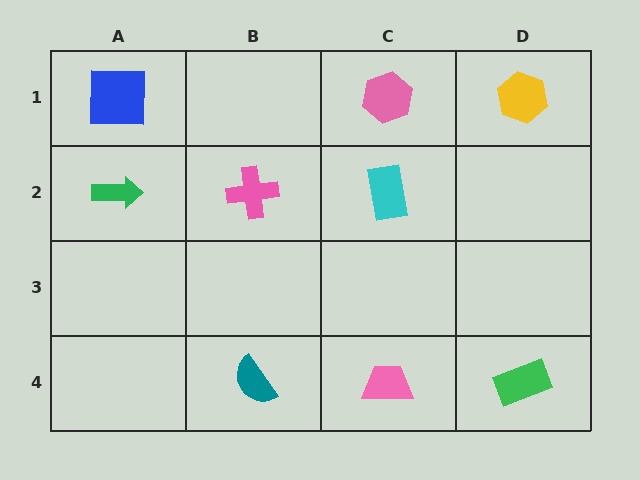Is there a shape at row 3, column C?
No, that cell is empty.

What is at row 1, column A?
A blue square.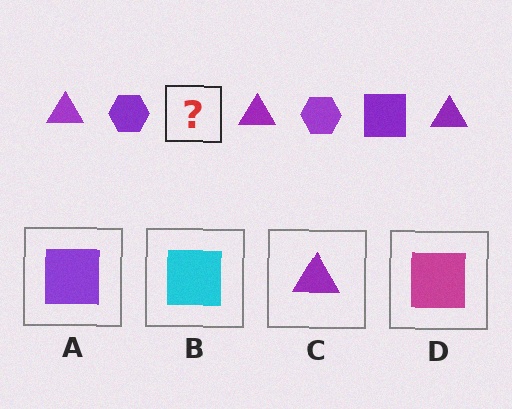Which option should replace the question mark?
Option A.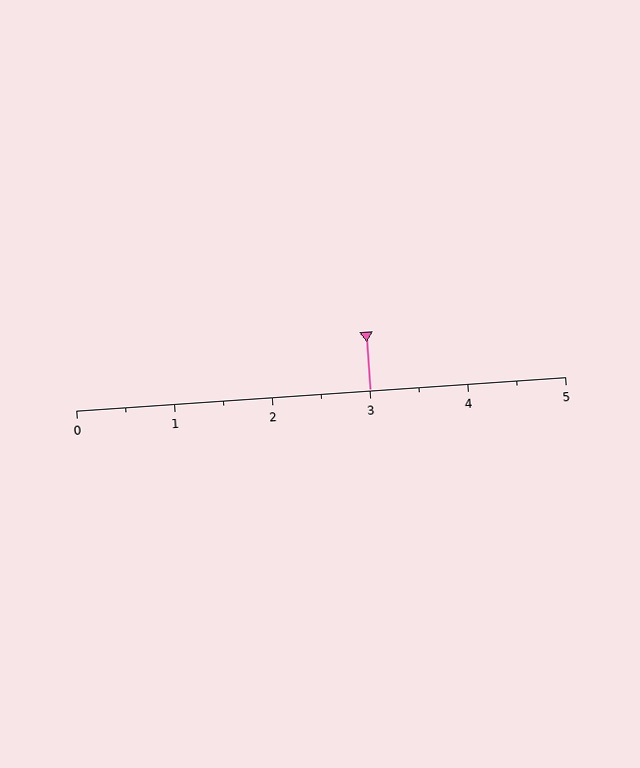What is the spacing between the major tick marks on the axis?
The major ticks are spaced 1 apart.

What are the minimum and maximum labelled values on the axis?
The axis runs from 0 to 5.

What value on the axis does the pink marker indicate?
The marker indicates approximately 3.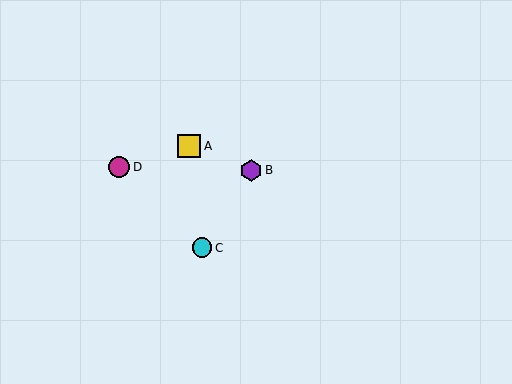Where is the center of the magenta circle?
The center of the magenta circle is at (119, 167).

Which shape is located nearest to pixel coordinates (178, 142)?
The yellow square (labeled A) at (189, 146) is nearest to that location.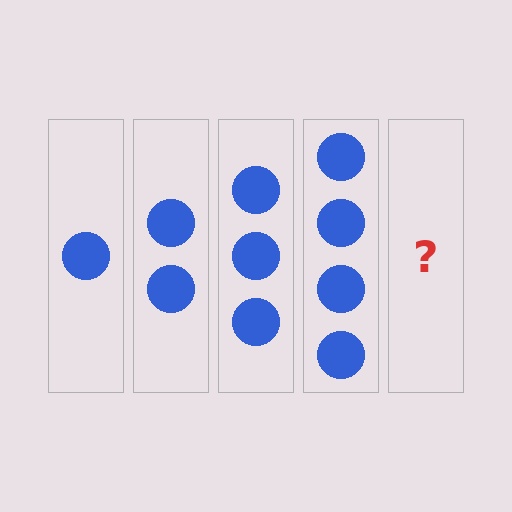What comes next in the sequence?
The next element should be 5 circles.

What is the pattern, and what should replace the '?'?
The pattern is that each step adds one more circle. The '?' should be 5 circles.